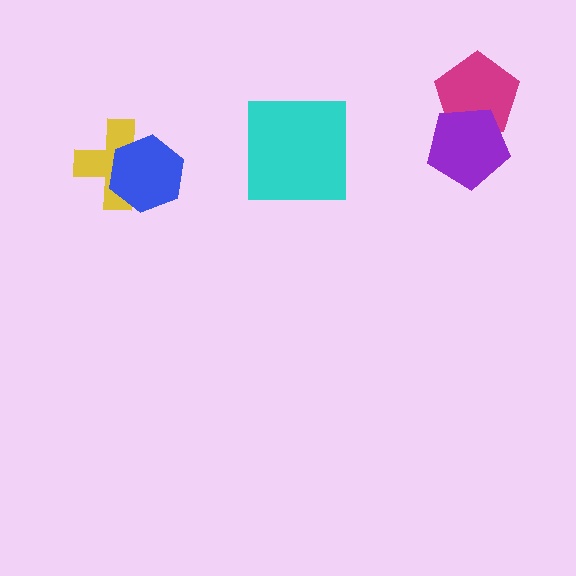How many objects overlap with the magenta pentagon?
1 object overlaps with the magenta pentagon.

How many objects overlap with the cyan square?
0 objects overlap with the cyan square.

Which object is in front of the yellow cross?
The blue hexagon is in front of the yellow cross.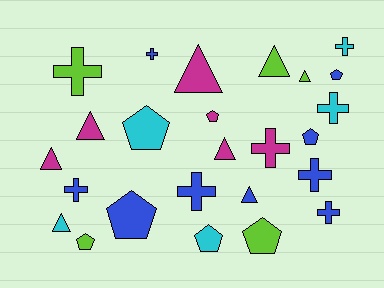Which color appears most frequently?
Blue, with 9 objects.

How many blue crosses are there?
There are 5 blue crosses.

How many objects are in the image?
There are 25 objects.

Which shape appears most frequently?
Cross, with 9 objects.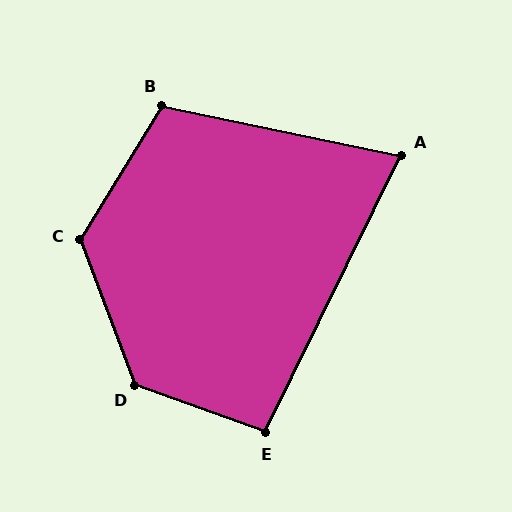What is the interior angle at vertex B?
Approximately 110 degrees (obtuse).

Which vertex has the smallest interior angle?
A, at approximately 75 degrees.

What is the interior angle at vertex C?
Approximately 128 degrees (obtuse).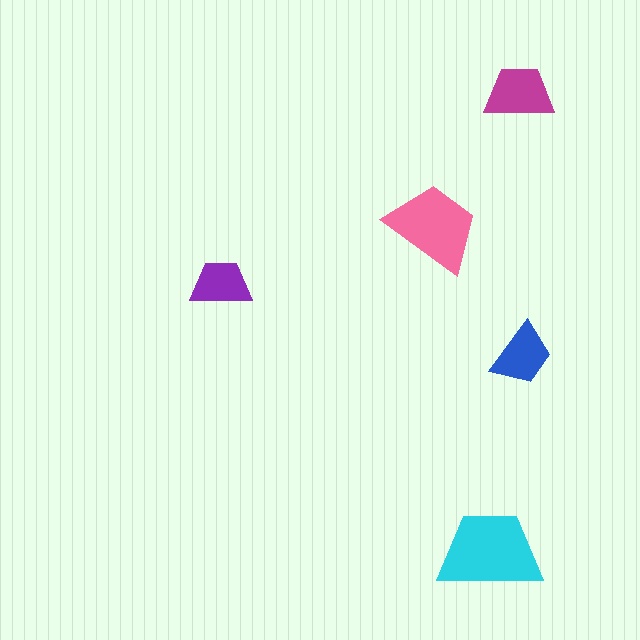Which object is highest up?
The magenta trapezoid is topmost.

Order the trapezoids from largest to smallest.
the cyan one, the pink one, the magenta one, the blue one, the purple one.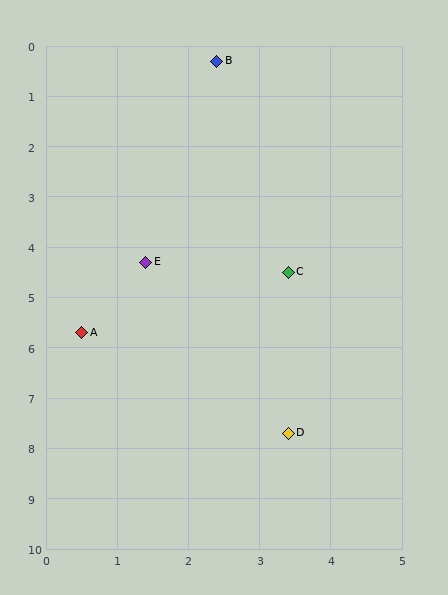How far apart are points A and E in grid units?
Points A and E are about 1.7 grid units apart.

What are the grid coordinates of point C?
Point C is at approximately (3.4, 4.5).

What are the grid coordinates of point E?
Point E is at approximately (1.4, 4.3).